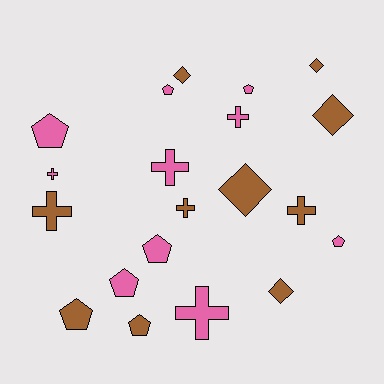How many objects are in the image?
There are 20 objects.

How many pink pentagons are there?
There are 6 pink pentagons.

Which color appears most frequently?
Brown, with 10 objects.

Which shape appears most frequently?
Pentagon, with 8 objects.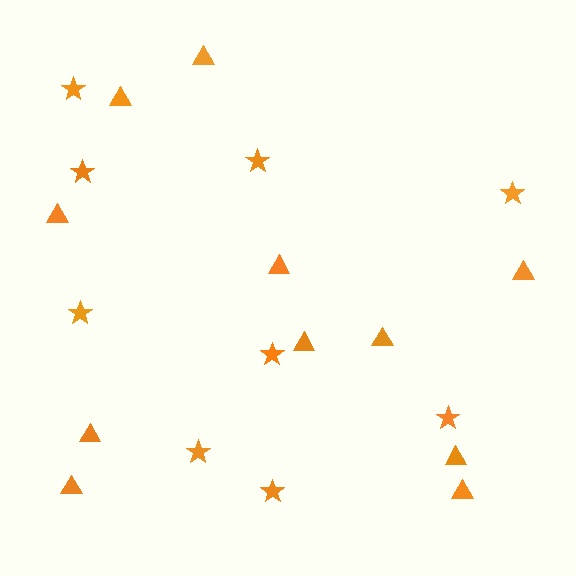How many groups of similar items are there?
There are 2 groups: one group of stars (9) and one group of triangles (11).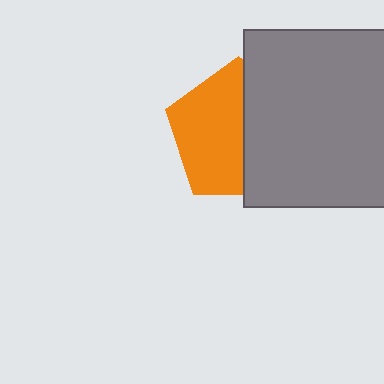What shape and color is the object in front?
The object in front is a gray square.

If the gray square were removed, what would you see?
You would see the complete orange pentagon.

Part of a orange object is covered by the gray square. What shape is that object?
It is a pentagon.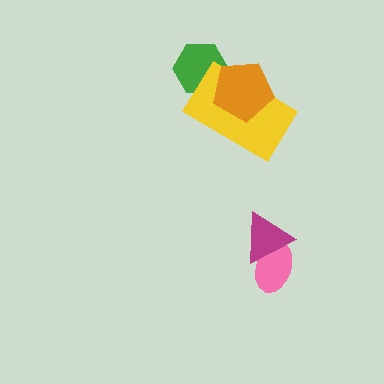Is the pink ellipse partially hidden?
Yes, it is partially covered by another shape.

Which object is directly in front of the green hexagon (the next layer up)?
The yellow rectangle is directly in front of the green hexagon.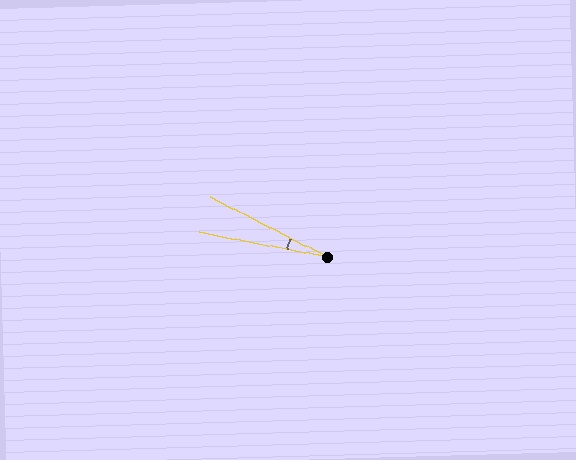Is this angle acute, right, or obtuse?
It is acute.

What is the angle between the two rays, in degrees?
Approximately 16 degrees.